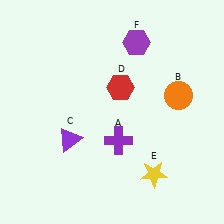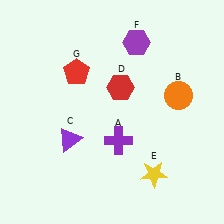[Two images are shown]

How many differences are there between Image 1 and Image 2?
There is 1 difference between the two images.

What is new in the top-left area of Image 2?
A red pentagon (G) was added in the top-left area of Image 2.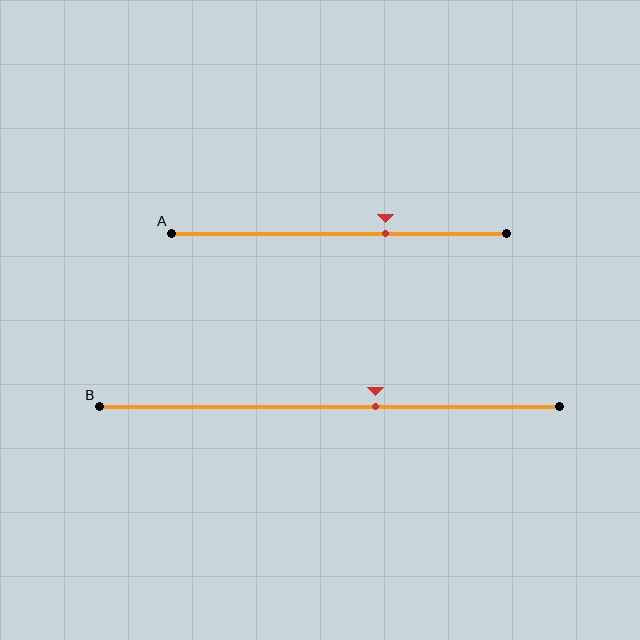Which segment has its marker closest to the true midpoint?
Segment B has its marker closest to the true midpoint.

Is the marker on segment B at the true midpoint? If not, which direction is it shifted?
No, the marker on segment B is shifted to the right by about 10% of the segment length.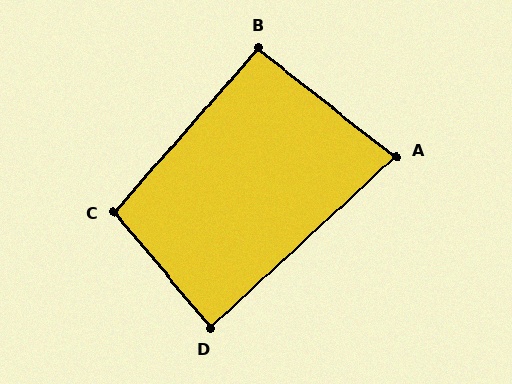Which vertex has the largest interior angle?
C, at approximately 99 degrees.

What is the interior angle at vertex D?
Approximately 87 degrees (approximately right).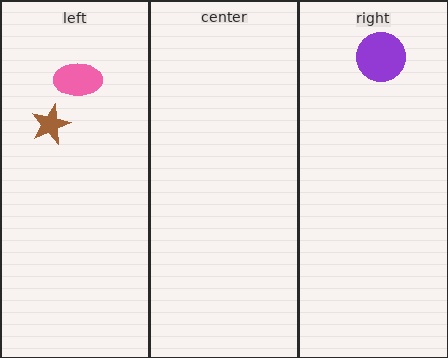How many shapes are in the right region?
1.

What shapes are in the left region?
The brown star, the pink ellipse.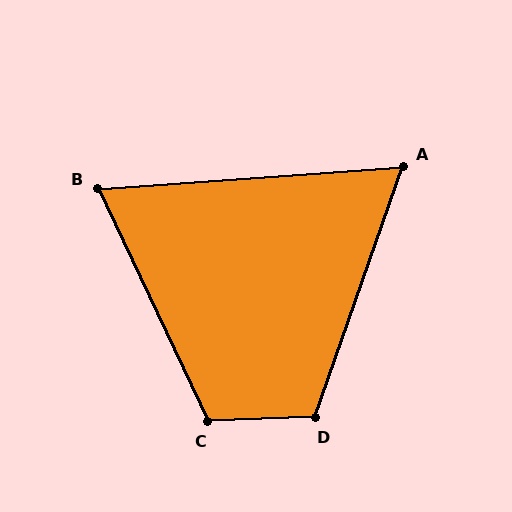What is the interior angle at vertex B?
Approximately 69 degrees (acute).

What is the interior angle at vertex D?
Approximately 111 degrees (obtuse).